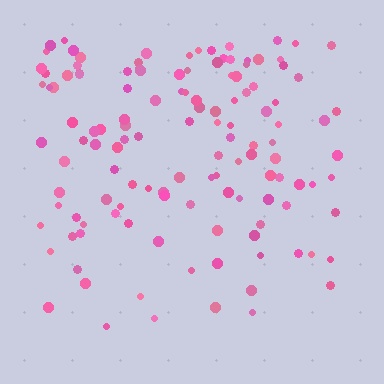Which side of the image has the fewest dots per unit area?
The bottom.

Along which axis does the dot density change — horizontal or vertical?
Vertical.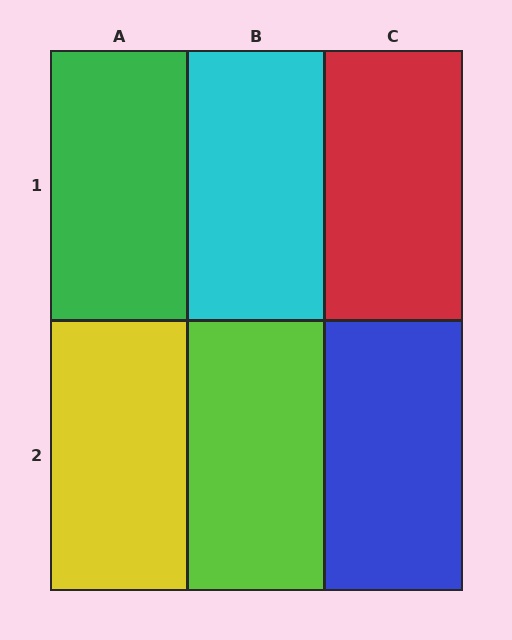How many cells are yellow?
1 cell is yellow.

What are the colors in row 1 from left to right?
Green, cyan, red.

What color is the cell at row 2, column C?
Blue.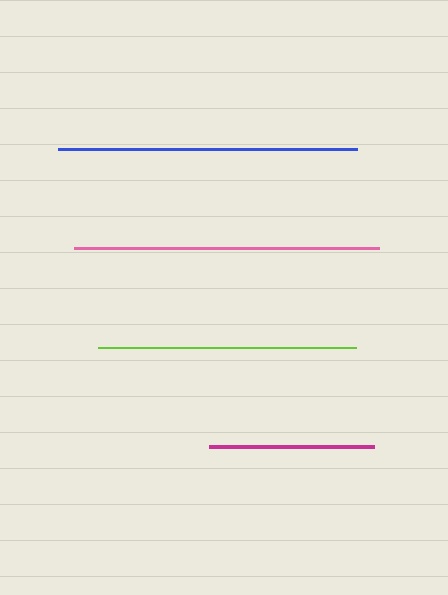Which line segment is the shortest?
The magenta line is the shortest at approximately 165 pixels.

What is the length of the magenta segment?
The magenta segment is approximately 165 pixels long.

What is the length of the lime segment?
The lime segment is approximately 258 pixels long.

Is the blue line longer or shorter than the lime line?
The blue line is longer than the lime line.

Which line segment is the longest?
The pink line is the longest at approximately 305 pixels.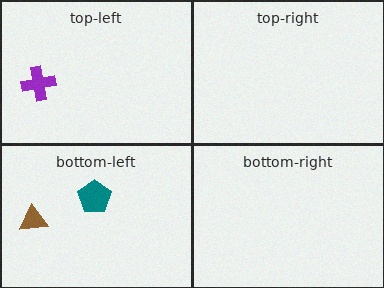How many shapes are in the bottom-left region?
2.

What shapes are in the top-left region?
The purple cross.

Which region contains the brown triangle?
The bottom-left region.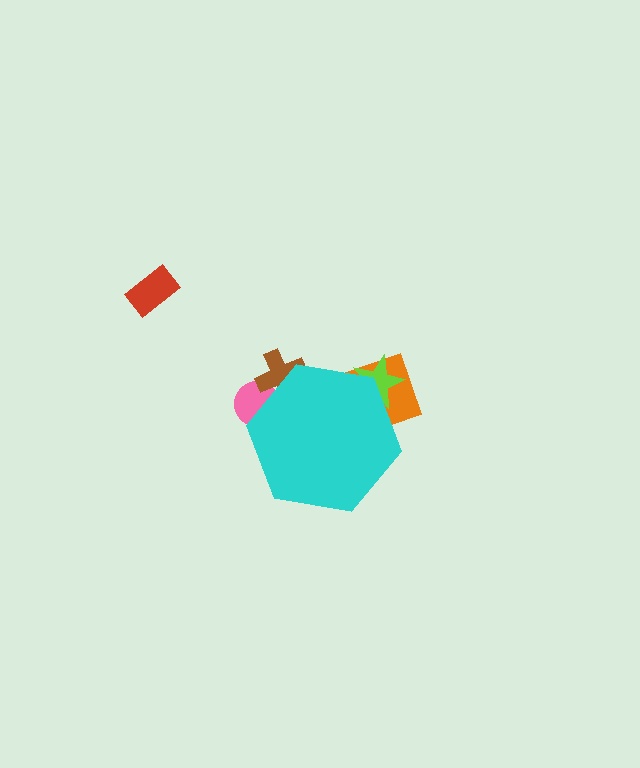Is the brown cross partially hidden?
Yes, the brown cross is partially hidden behind the cyan hexagon.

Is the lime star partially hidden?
Yes, the lime star is partially hidden behind the cyan hexagon.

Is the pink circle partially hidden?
Yes, the pink circle is partially hidden behind the cyan hexagon.